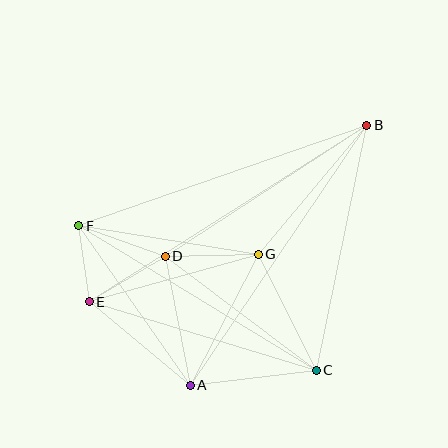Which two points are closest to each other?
Points E and F are closest to each other.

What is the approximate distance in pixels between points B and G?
The distance between B and G is approximately 169 pixels.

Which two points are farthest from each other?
Points B and E are farthest from each other.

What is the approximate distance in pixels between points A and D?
The distance between A and D is approximately 131 pixels.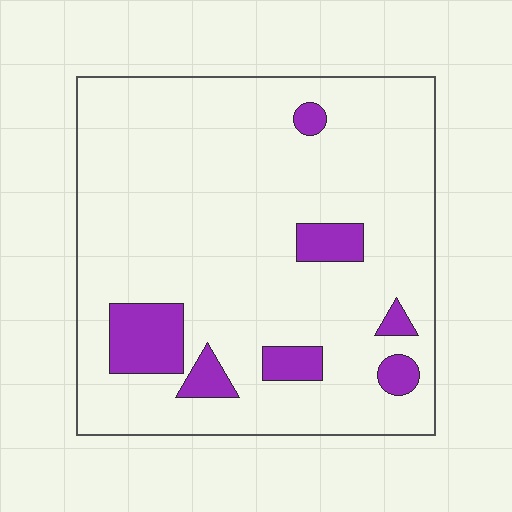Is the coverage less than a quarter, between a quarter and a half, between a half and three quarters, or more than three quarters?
Less than a quarter.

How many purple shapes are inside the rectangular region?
7.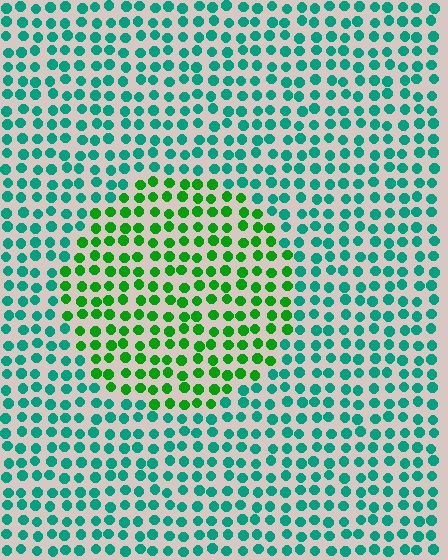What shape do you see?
I see a circle.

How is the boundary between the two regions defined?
The boundary is defined purely by a slight shift in hue (about 43 degrees). Spacing, size, and orientation are identical on both sides.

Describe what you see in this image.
The image is filled with small teal elements in a uniform arrangement. A circle-shaped region is visible where the elements are tinted to a slightly different hue, forming a subtle color boundary.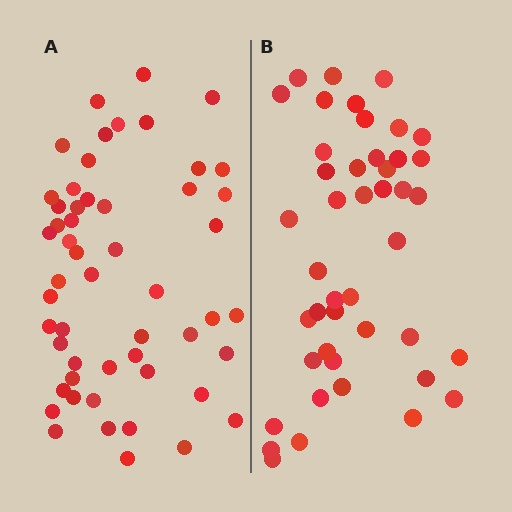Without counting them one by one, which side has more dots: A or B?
Region A (the left region) has more dots.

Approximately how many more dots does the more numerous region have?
Region A has roughly 8 or so more dots than region B.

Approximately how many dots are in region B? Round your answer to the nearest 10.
About 40 dots. (The exact count is 44, which rounds to 40.)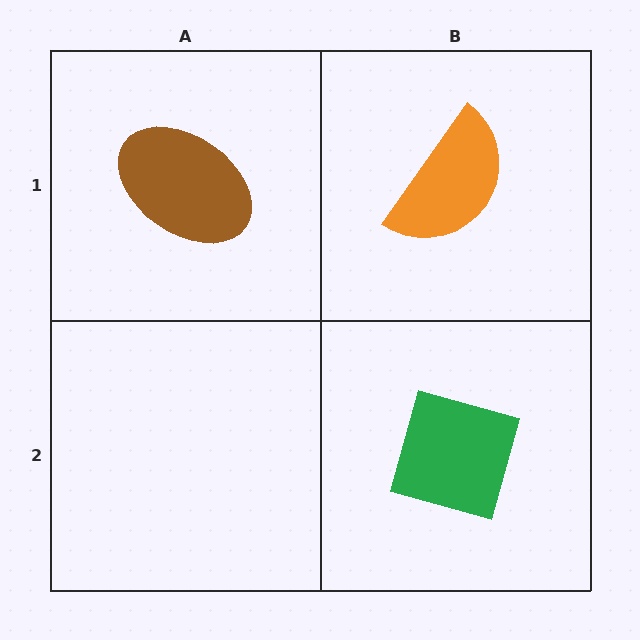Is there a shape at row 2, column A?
No, that cell is empty.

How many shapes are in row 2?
1 shape.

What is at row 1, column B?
An orange semicircle.